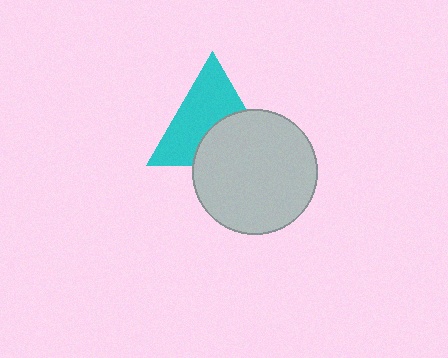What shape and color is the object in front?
The object in front is a light gray circle.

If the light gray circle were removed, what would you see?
You would see the complete cyan triangle.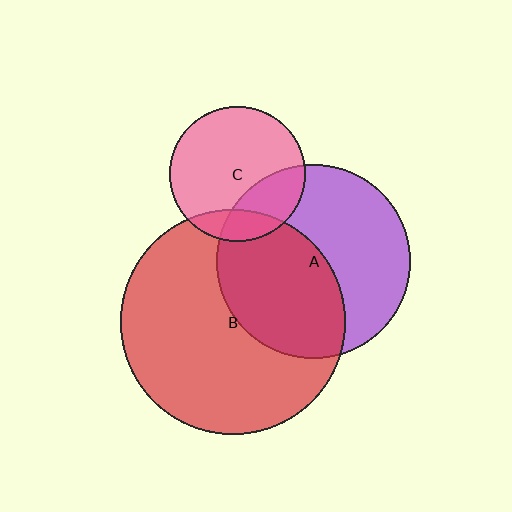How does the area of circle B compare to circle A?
Approximately 1.3 times.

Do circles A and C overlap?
Yes.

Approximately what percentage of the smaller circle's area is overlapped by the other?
Approximately 25%.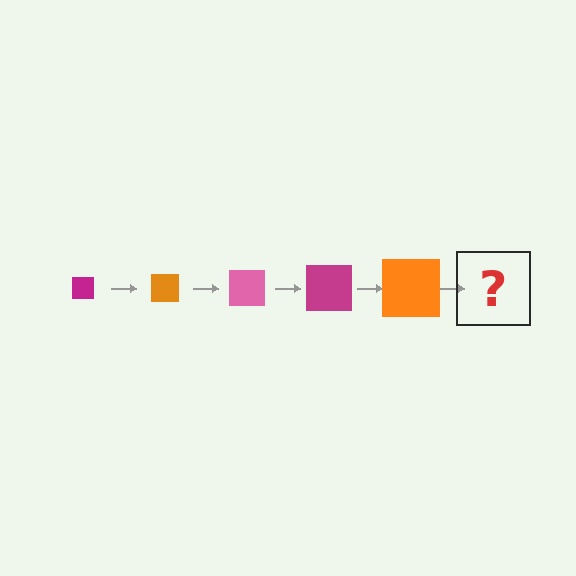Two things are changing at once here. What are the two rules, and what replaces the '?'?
The two rules are that the square grows larger each step and the color cycles through magenta, orange, and pink. The '?' should be a pink square, larger than the previous one.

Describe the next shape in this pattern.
It should be a pink square, larger than the previous one.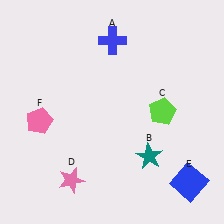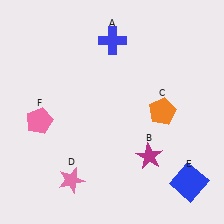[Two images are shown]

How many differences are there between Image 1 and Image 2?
There are 2 differences between the two images.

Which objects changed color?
B changed from teal to magenta. C changed from lime to orange.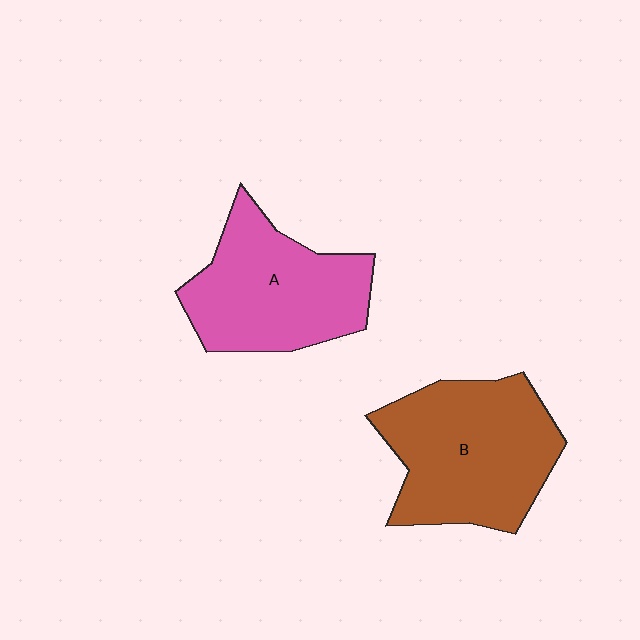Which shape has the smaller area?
Shape A (pink).